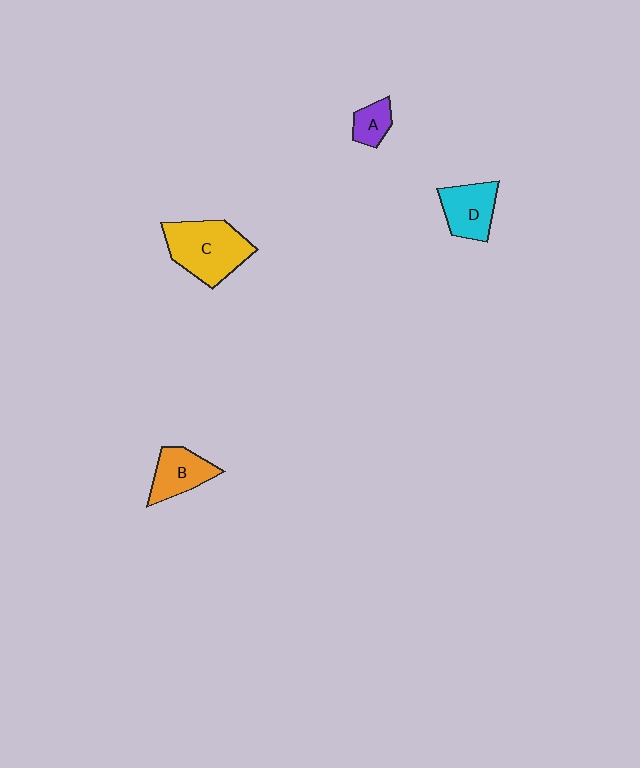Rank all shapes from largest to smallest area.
From largest to smallest: C (yellow), D (cyan), B (orange), A (purple).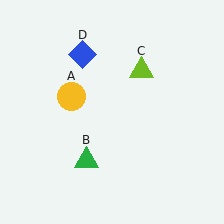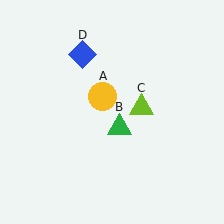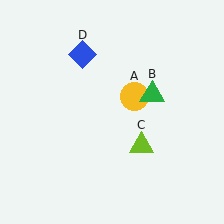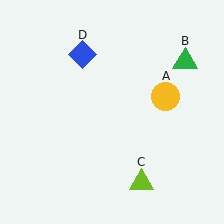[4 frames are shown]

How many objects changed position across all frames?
3 objects changed position: yellow circle (object A), green triangle (object B), lime triangle (object C).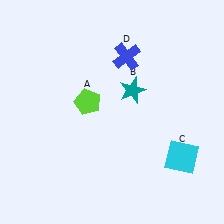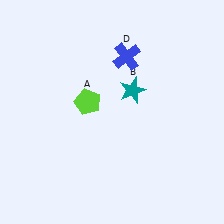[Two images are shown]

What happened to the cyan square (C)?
The cyan square (C) was removed in Image 2. It was in the bottom-right area of Image 1.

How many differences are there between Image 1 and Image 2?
There is 1 difference between the two images.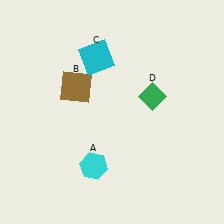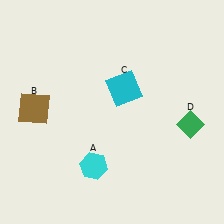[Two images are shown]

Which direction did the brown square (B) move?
The brown square (B) moved left.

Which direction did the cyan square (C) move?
The cyan square (C) moved down.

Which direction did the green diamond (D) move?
The green diamond (D) moved right.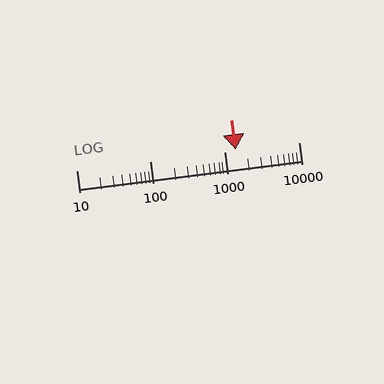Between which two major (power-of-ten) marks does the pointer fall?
The pointer is between 1000 and 10000.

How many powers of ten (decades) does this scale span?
The scale spans 3 decades, from 10 to 10000.